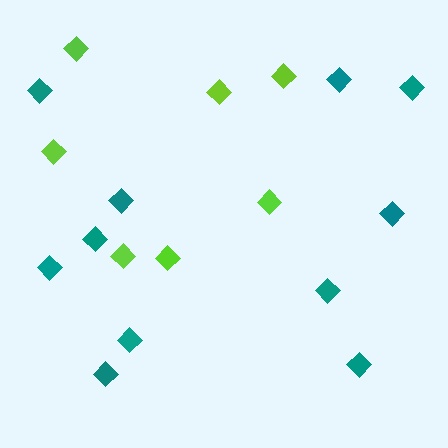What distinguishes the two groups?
There are 2 groups: one group of teal diamonds (11) and one group of lime diamonds (7).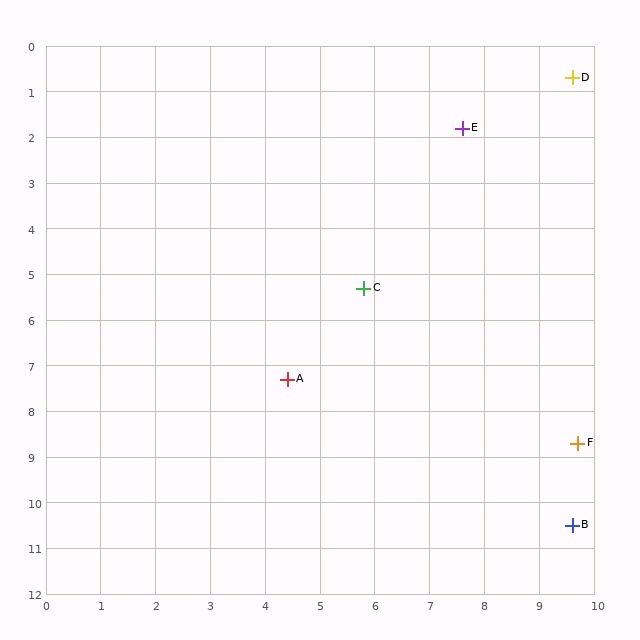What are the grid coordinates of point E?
Point E is at approximately (7.6, 1.8).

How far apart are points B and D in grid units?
Points B and D are about 9.8 grid units apart.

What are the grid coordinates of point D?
Point D is at approximately (9.6, 0.7).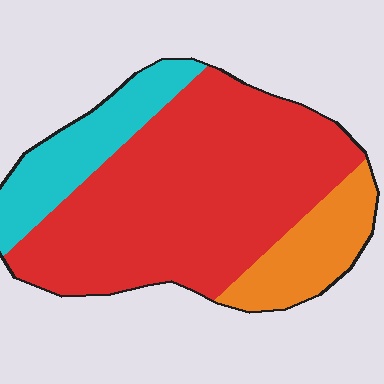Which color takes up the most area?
Red, at roughly 65%.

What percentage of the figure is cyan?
Cyan takes up between a sixth and a third of the figure.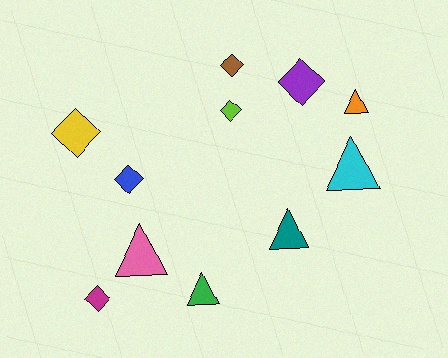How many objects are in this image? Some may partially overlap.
There are 11 objects.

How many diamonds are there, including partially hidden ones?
There are 6 diamonds.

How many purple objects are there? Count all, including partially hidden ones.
There is 1 purple object.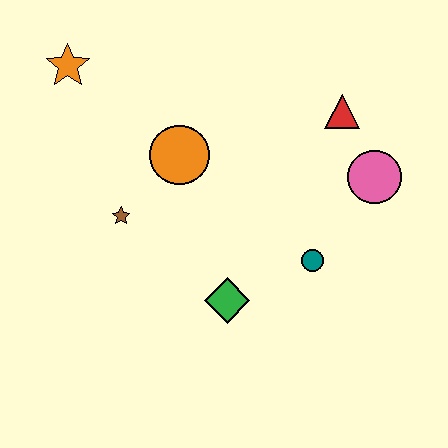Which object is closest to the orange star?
The orange circle is closest to the orange star.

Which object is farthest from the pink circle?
The orange star is farthest from the pink circle.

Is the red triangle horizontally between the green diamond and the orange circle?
No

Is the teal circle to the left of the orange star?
No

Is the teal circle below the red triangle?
Yes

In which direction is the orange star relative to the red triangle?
The orange star is to the left of the red triangle.